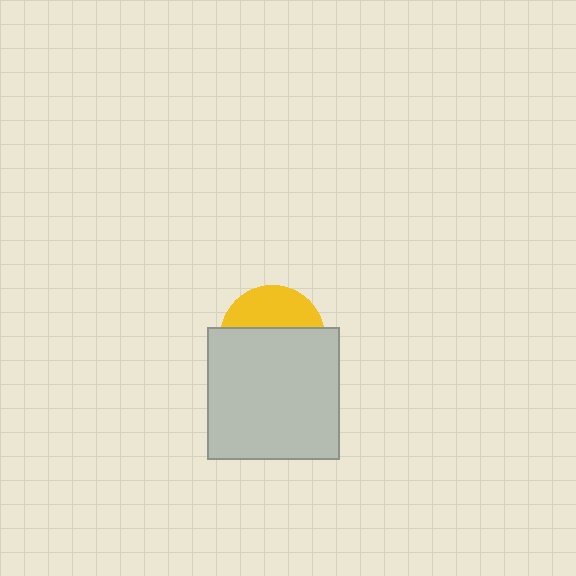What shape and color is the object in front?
The object in front is a light gray square.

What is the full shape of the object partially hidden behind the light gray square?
The partially hidden object is a yellow circle.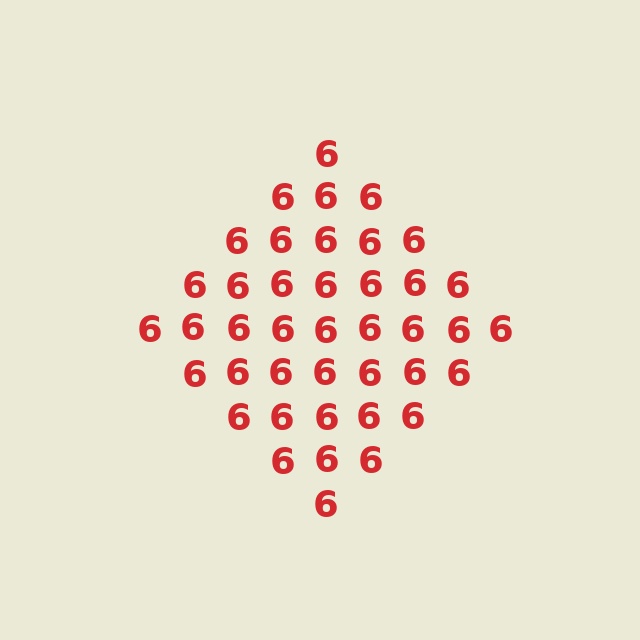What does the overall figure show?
The overall figure shows a diamond.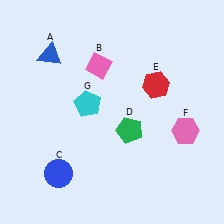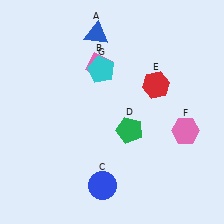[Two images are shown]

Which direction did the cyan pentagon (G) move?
The cyan pentagon (G) moved up.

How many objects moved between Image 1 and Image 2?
3 objects moved between the two images.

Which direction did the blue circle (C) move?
The blue circle (C) moved right.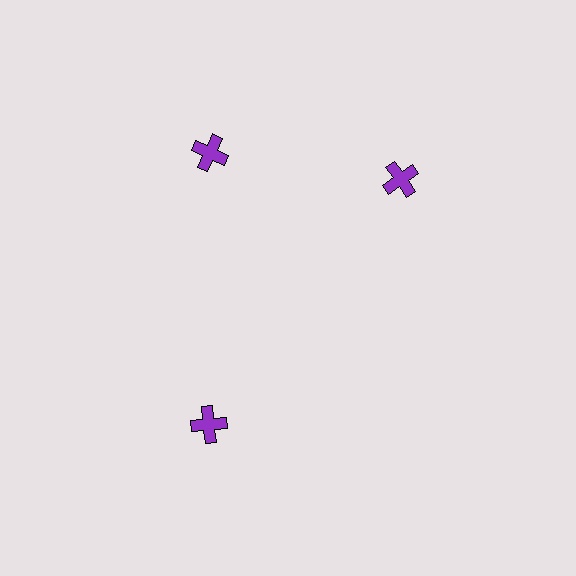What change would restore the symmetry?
The symmetry would be restored by rotating it back into even spacing with its neighbors so that all 3 crosses sit at equal angles and equal distance from the center.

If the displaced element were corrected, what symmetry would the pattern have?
It would have 3-fold rotational symmetry — the pattern would map onto itself every 120 degrees.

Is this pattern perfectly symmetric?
No. The 3 purple crosses are arranged in a ring, but one element near the 3 o'clock position is rotated out of alignment along the ring, breaking the 3-fold rotational symmetry.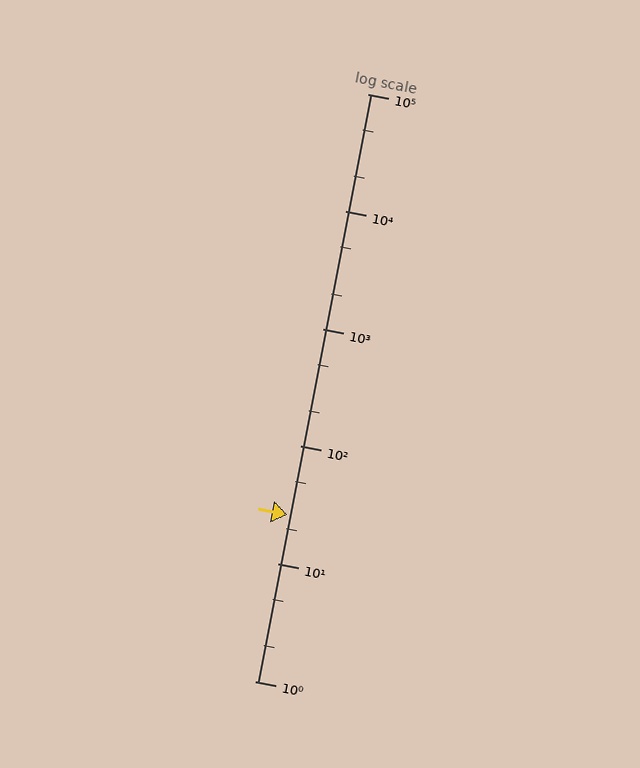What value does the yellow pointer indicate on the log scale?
The pointer indicates approximately 26.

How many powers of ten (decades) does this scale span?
The scale spans 5 decades, from 1 to 100000.